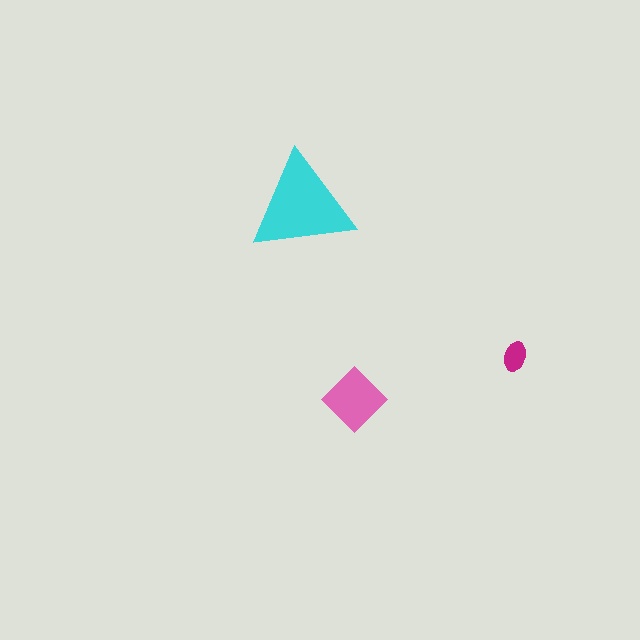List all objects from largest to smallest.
The cyan triangle, the pink diamond, the magenta ellipse.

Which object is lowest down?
The pink diamond is bottommost.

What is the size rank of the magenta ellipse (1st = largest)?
3rd.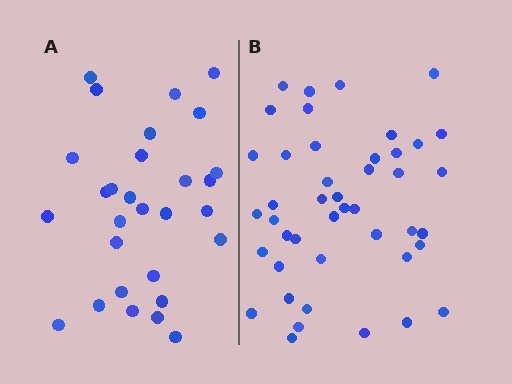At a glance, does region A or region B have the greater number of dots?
Region B (the right region) has more dots.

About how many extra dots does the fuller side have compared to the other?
Region B has approximately 15 more dots than region A.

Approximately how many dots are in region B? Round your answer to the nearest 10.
About 40 dots. (The exact count is 44, which rounds to 40.)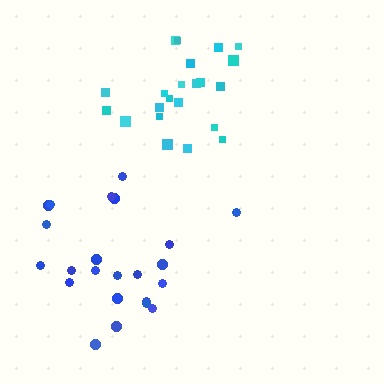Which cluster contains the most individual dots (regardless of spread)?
Blue (24).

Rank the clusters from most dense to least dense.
cyan, blue.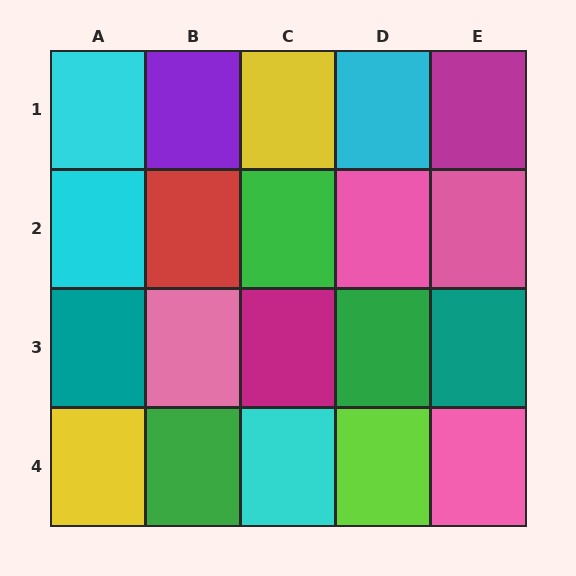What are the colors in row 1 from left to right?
Cyan, purple, yellow, cyan, magenta.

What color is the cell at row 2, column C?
Green.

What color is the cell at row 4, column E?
Pink.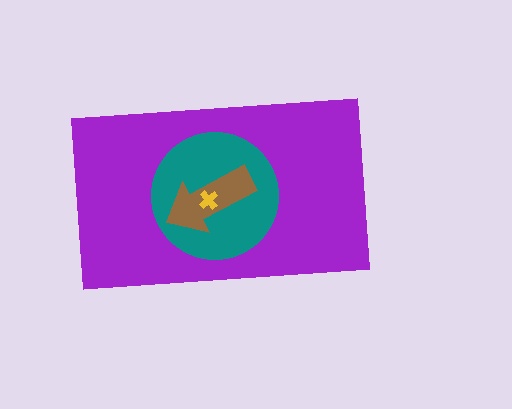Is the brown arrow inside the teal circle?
Yes.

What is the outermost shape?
The purple rectangle.